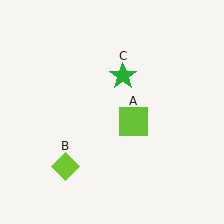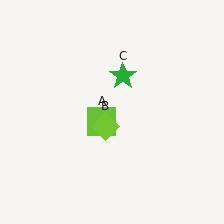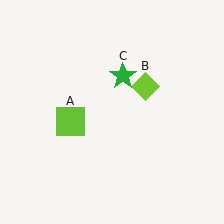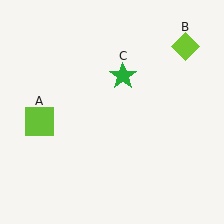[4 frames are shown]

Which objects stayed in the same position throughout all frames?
Green star (object C) remained stationary.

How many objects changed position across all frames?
2 objects changed position: lime square (object A), lime diamond (object B).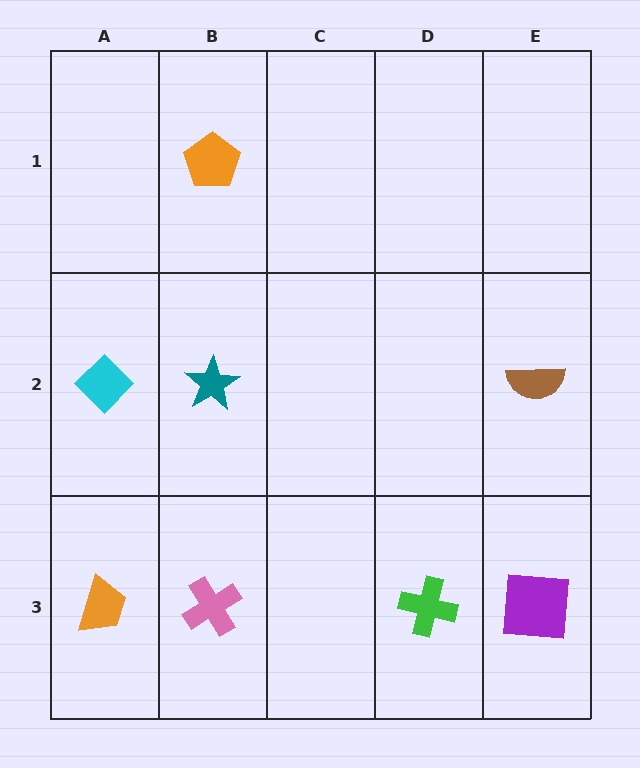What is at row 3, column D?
A green cross.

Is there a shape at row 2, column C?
No, that cell is empty.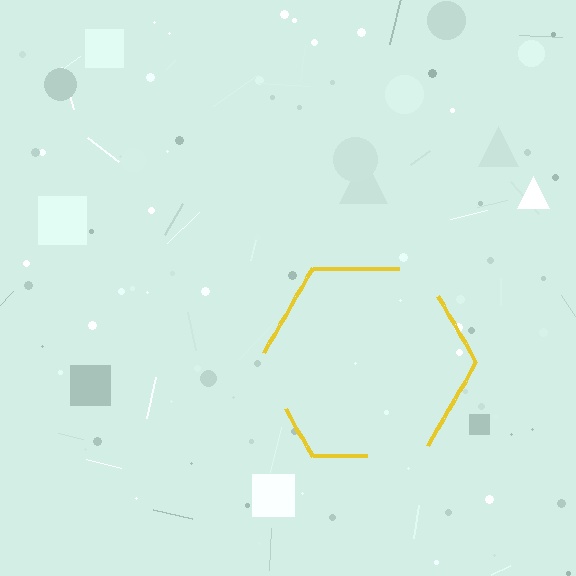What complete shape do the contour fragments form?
The contour fragments form a hexagon.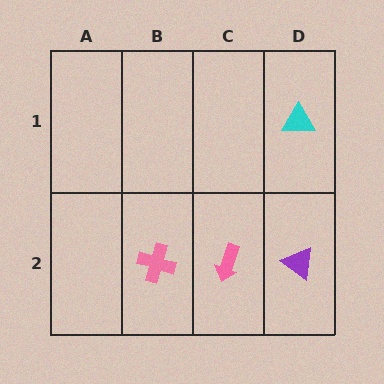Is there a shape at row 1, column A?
No, that cell is empty.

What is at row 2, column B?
A pink cross.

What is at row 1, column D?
A cyan triangle.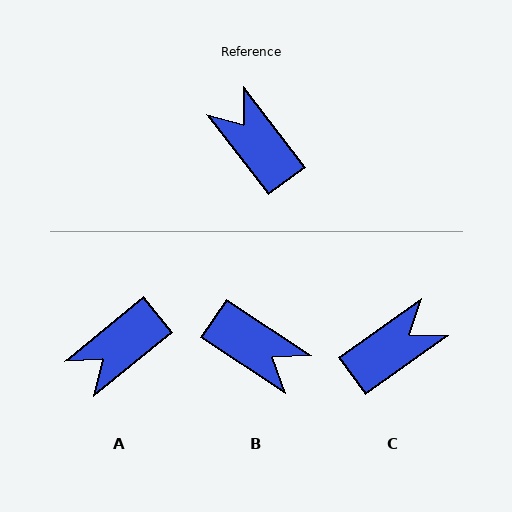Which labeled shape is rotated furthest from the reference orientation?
B, about 161 degrees away.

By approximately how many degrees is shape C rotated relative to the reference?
Approximately 92 degrees clockwise.